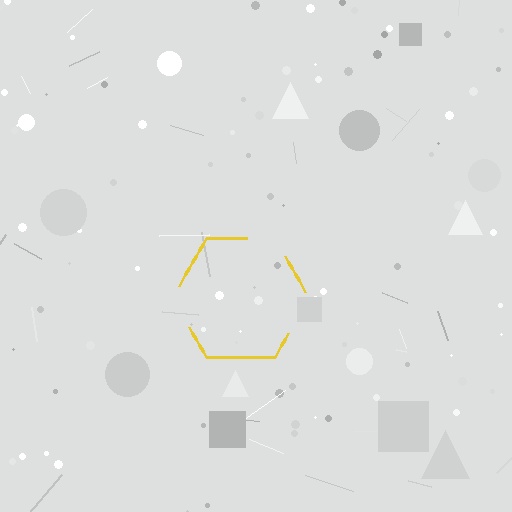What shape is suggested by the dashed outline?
The dashed outline suggests a hexagon.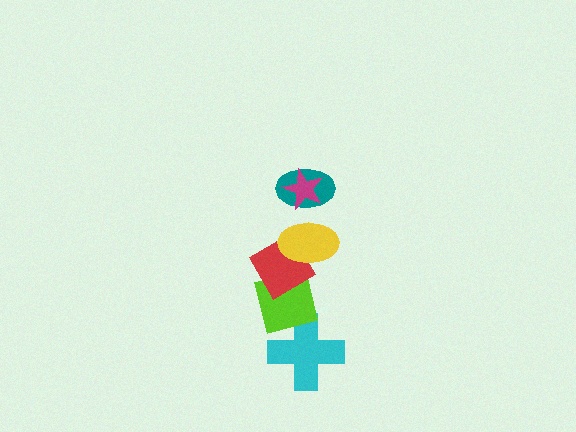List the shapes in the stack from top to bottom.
From top to bottom: the magenta star, the teal ellipse, the yellow ellipse, the red diamond, the lime square, the cyan cross.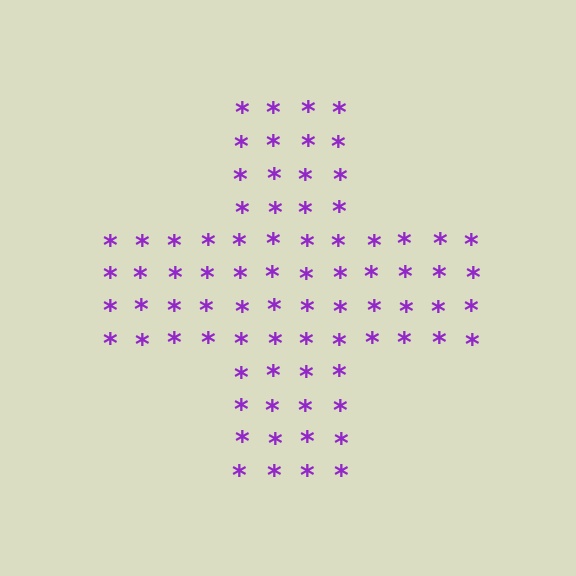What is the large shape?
The large shape is a cross.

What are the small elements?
The small elements are asterisks.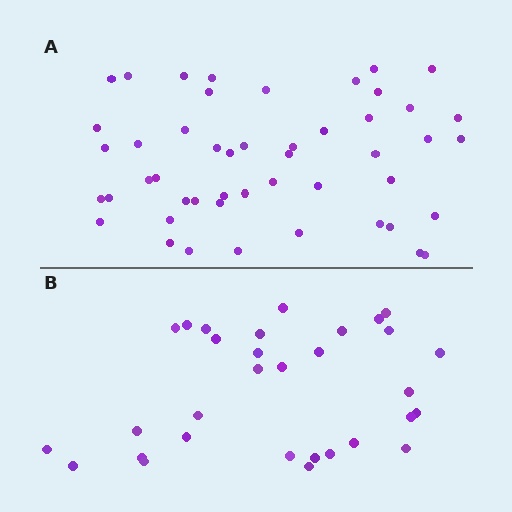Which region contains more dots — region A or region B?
Region A (the top region) has more dots.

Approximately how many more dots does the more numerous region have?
Region A has approximately 20 more dots than region B.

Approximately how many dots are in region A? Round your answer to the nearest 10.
About 50 dots. (The exact count is 49, which rounds to 50.)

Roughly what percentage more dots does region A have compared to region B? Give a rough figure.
About 60% more.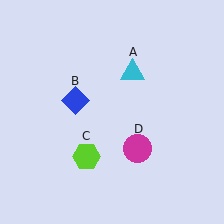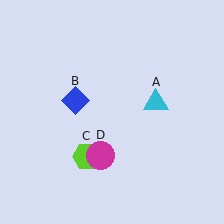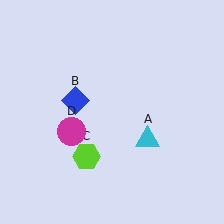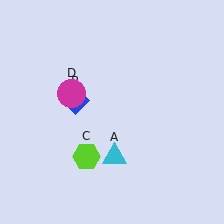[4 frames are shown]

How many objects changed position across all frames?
2 objects changed position: cyan triangle (object A), magenta circle (object D).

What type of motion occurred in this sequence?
The cyan triangle (object A), magenta circle (object D) rotated clockwise around the center of the scene.